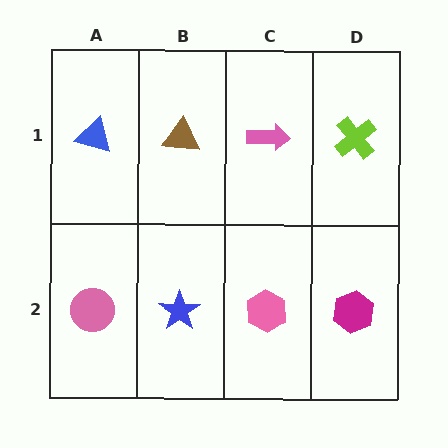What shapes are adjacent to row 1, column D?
A magenta hexagon (row 2, column D), a pink arrow (row 1, column C).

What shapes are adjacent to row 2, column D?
A lime cross (row 1, column D), a pink hexagon (row 2, column C).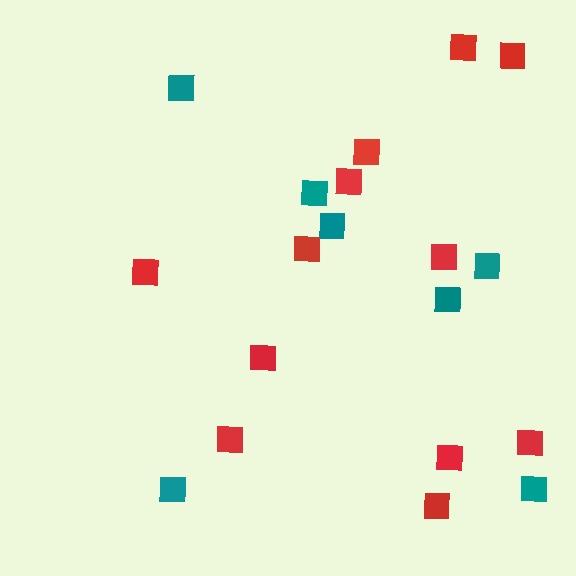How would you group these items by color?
There are 2 groups: one group of teal squares (7) and one group of red squares (12).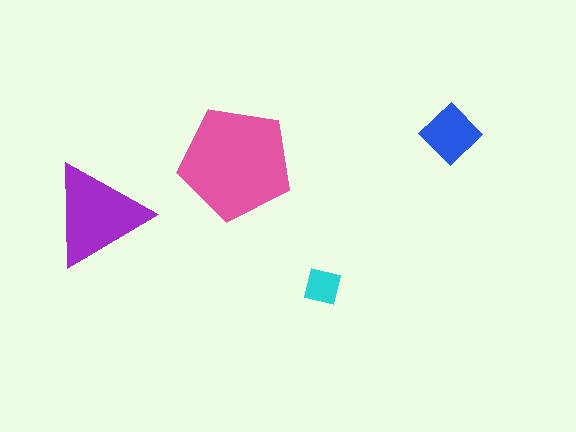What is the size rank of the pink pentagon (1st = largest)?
1st.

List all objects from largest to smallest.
The pink pentagon, the purple triangle, the blue diamond, the cyan square.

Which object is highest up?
The blue diamond is topmost.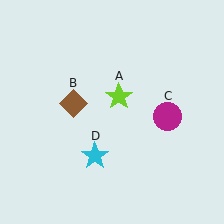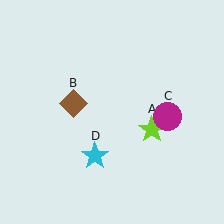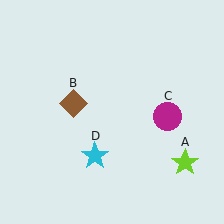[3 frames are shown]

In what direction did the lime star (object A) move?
The lime star (object A) moved down and to the right.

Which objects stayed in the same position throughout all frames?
Brown diamond (object B) and magenta circle (object C) and cyan star (object D) remained stationary.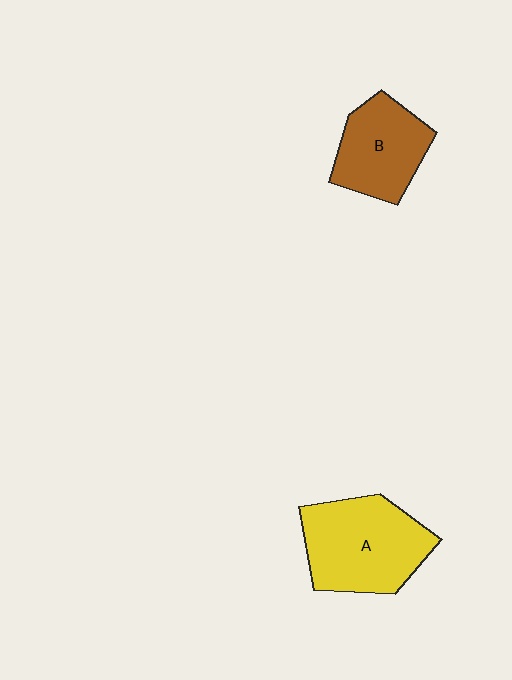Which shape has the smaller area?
Shape B (brown).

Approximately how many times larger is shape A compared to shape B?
Approximately 1.4 times.